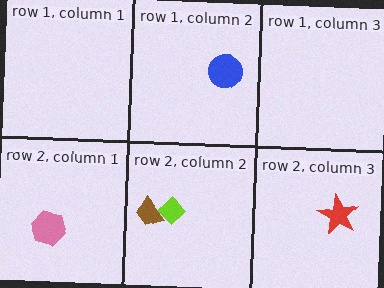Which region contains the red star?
The row 2, column 3 region.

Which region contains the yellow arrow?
The row 2, column 1 region.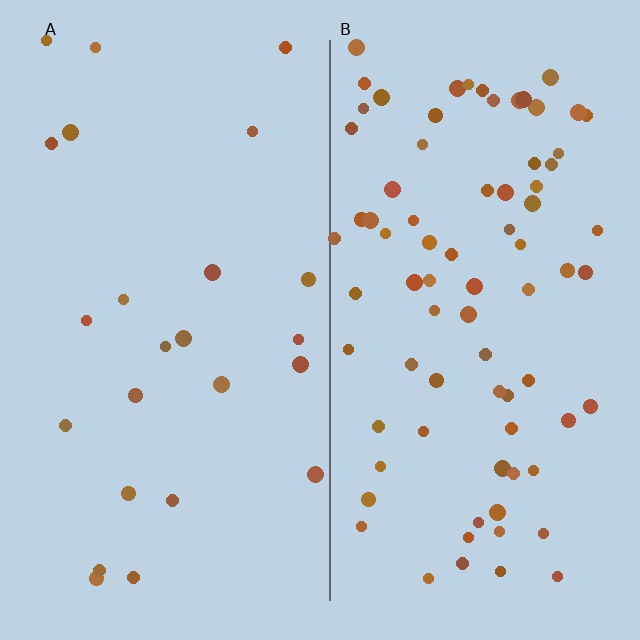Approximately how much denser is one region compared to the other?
Approximately 3.3× — region B over region A.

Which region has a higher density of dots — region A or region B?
B (the right).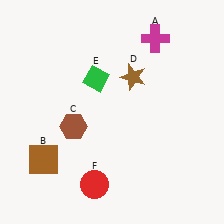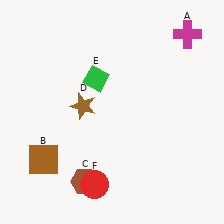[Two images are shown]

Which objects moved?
The objects that moved are: the magenta cross (A), the brown hexagon (C), the brown star (D).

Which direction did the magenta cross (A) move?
The magenta cross (A) moved right.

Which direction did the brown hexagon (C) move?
The brown hexagon (C) moved down.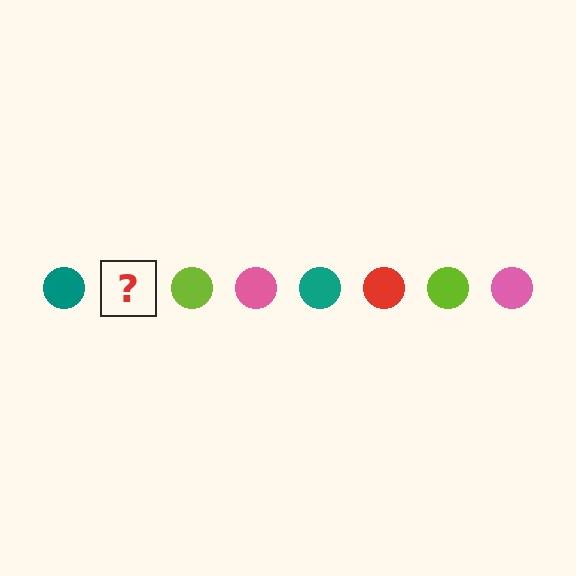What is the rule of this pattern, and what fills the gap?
The rule is that the pattern cycles through teal, red, lime, pink circles. The gap should be filled with a red circle.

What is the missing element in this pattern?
The missing element is a red circle.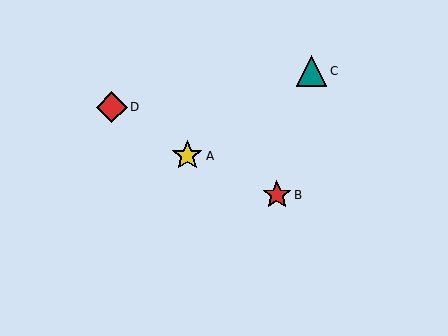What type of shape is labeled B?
Shape B is a red star.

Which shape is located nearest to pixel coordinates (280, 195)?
The red star (labeled B) at (277, 195) is nearest to that location.